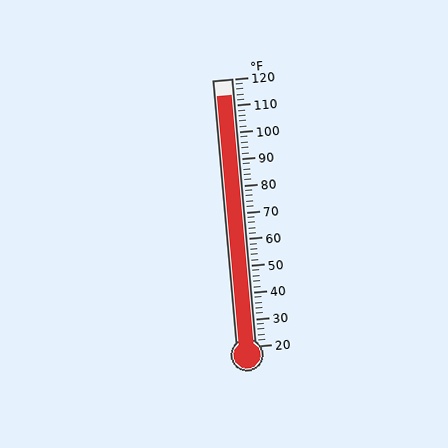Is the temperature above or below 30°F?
The temperature is above 30°F.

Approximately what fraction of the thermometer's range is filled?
The thermometer is filled to approximately 95% of its range.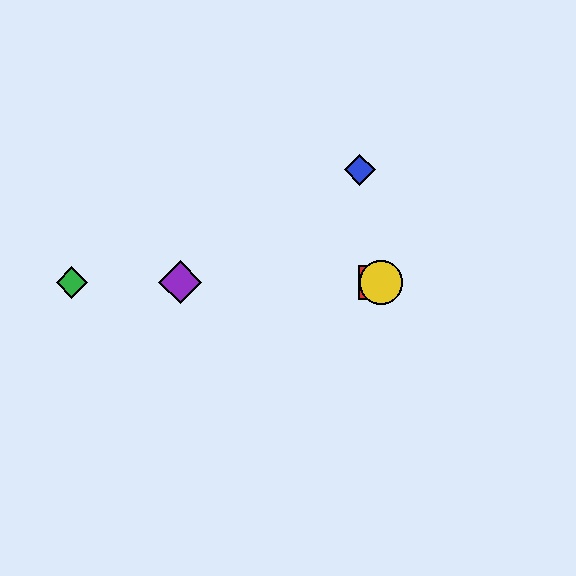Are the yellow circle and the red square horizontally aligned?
Yes, both are at y≈282.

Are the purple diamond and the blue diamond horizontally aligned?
No, the purple diamond is at y≈282 and the blue diamond is at y≈170.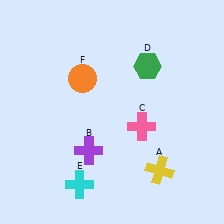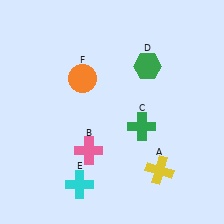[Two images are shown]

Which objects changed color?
B changed from purple to pink. C changed from pink to green.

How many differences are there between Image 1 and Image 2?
There are 2 differences between the two images.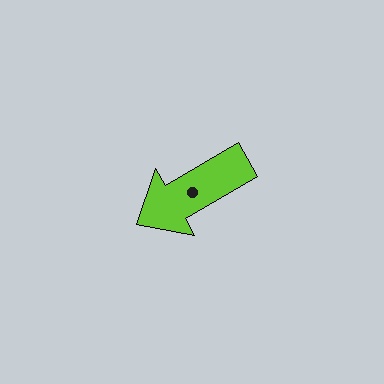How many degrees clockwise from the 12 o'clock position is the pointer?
Approximately 240 degrees.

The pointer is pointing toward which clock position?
Roughly 8 o'clock.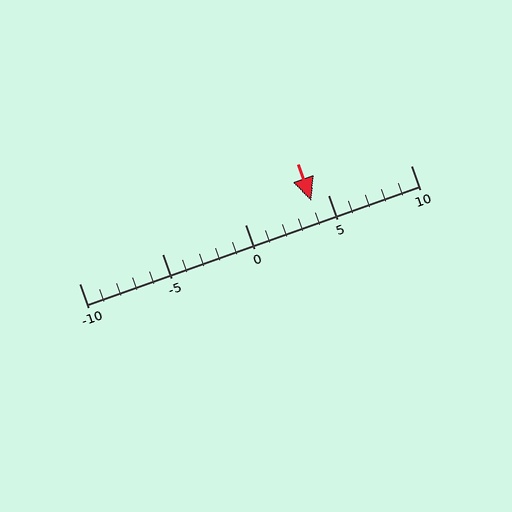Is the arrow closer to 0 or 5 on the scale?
The arrow is closer to 5.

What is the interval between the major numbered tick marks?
The major tick marks are spaced 5 units apart.